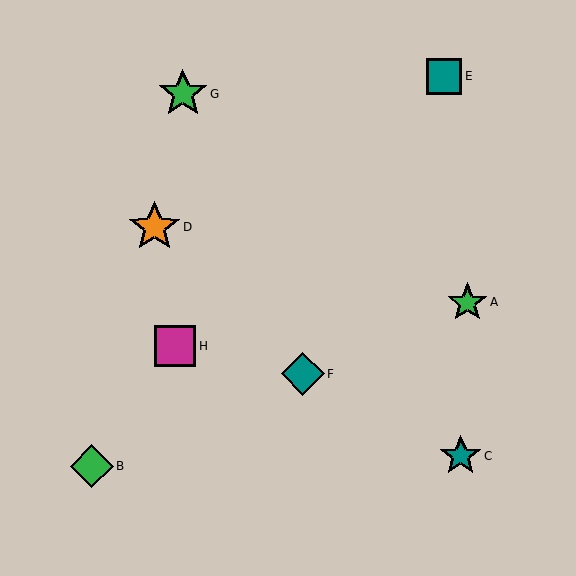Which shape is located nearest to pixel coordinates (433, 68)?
The teal square (labeled E) at (444, 76) is nearest to that location.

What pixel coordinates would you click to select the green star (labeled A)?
Click at (467, 302) to select the green star A.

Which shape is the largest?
The orange star (labeled D) is the largest.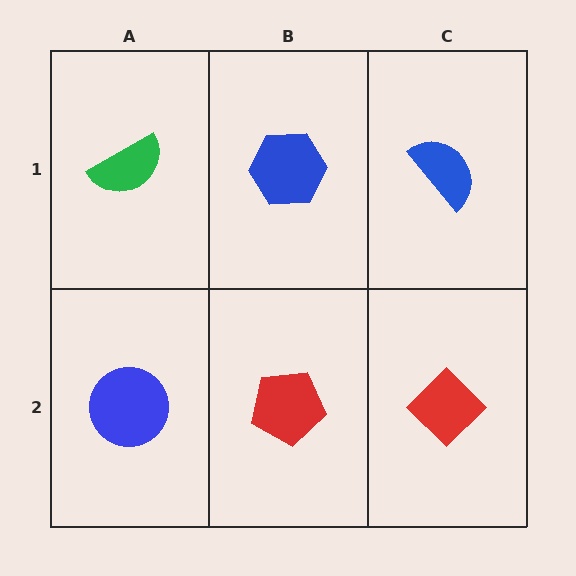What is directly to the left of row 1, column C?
A blue hexagon.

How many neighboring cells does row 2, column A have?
2.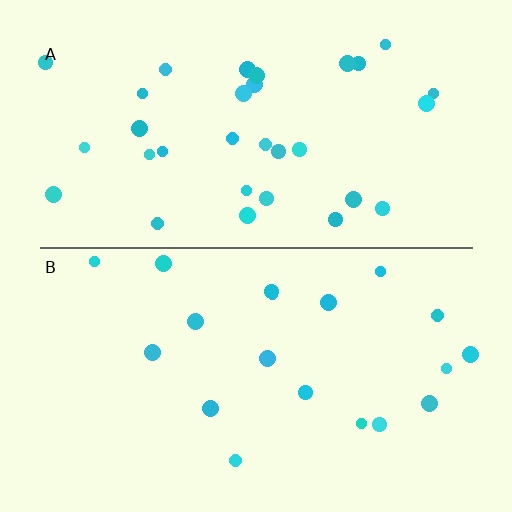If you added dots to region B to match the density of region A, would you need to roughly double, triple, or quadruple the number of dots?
Approximately double.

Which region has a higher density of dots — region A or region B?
A (the top).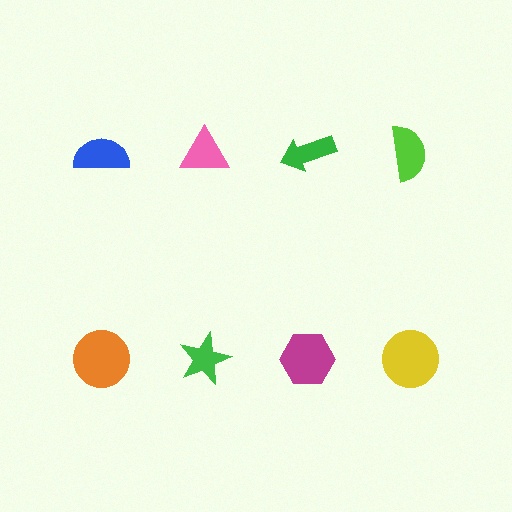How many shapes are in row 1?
4 shapes.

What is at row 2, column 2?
A green star.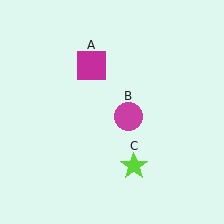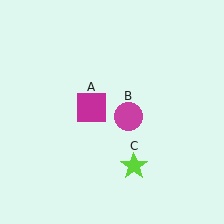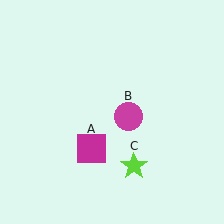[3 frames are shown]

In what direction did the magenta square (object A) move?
The magenta square (object A) moved down.